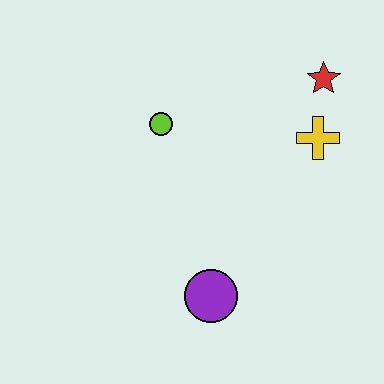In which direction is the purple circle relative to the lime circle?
The purple circle is below the lime circle.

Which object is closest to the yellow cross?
The red star is closest to the yellow cross.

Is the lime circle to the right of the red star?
No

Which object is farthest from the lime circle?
The purple circle is farthest from the lime circle.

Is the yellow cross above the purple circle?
Yes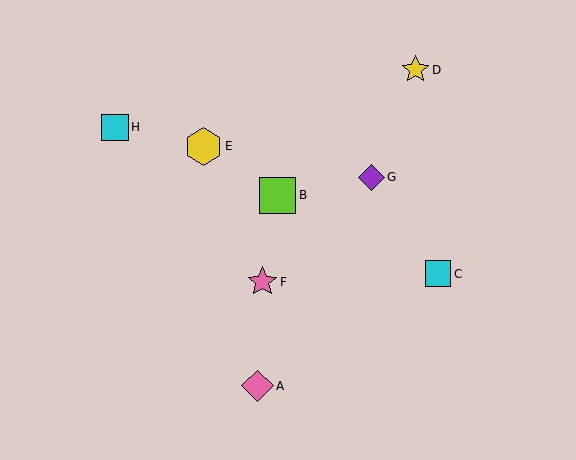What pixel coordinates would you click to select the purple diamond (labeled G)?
Click at (371, 177) to select the purple diamond G.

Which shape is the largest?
The yellow hexagon (labeled E) is the largest.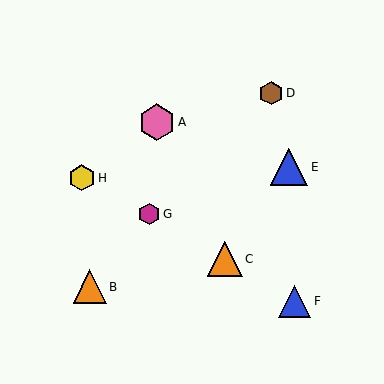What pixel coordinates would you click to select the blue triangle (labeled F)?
Click at (295, 301) to select the blue triangle F.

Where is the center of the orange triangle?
The center of the orange triangle is at (90, 287).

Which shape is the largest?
The blue triangle (labeled E) is the largest.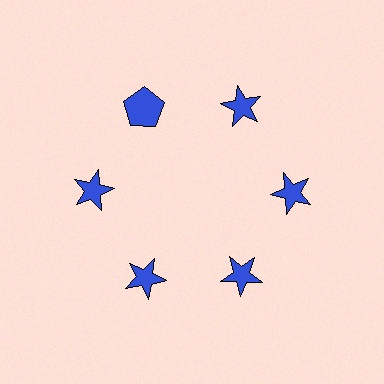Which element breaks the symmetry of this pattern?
The blue pentagon at roughly the 11 o'clock position breaks the symmetry. All other shapes are blue stars.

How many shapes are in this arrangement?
There are 6 shapes arranged in a ring pattern.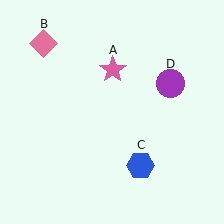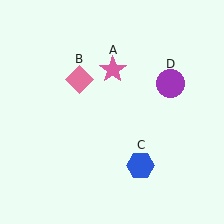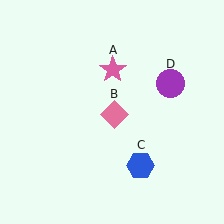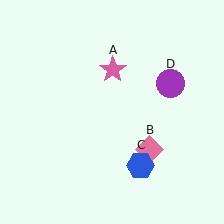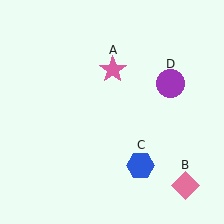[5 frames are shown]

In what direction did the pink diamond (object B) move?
The pink diamond (object B) moved down and to the right.